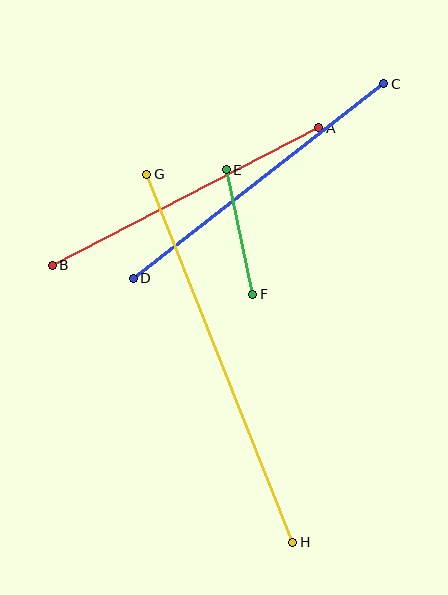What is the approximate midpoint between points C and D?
The midpoint is at approximately (258, 181) pixels.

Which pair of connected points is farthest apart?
Points G and H are farthest apart.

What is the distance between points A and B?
The distance is approximately 300 pixels.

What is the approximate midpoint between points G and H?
The midpoint is at approximately (220, 358) pixels.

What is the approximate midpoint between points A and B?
The midpoint is at approximately (185, 196) pixels.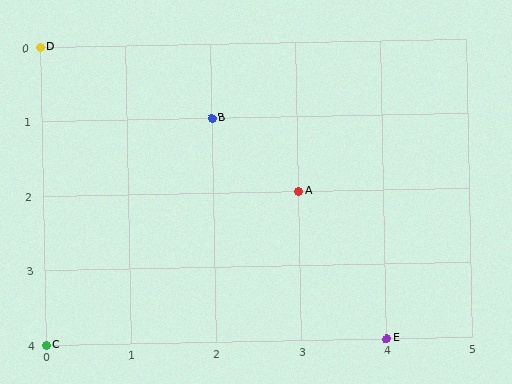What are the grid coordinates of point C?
Point C is at grid coordinates (0, 4).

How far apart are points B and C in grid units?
Points B and C are 2 columns and 3 rows apart (about 3.6 grid units diagonally).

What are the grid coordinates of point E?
Point E is at grid coordinates (4, 4).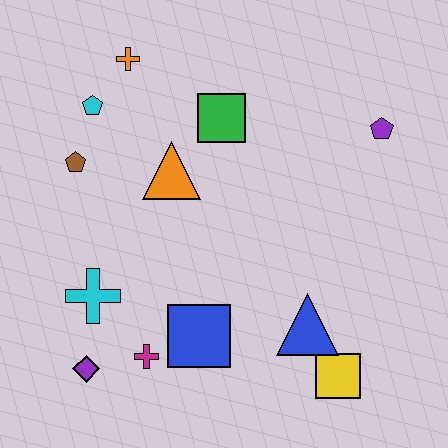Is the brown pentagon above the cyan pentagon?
No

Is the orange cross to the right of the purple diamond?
Yes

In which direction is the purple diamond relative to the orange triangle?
The purple diamond is below the orange triangle.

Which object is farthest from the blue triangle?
The orange cross is farthest from the blue triangle.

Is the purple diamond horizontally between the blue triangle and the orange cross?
No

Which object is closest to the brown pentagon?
The cyan pentagon is closest to the brown pentagon.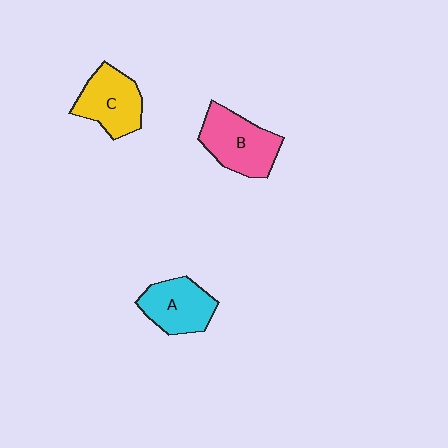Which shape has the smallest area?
Shape A (cyan).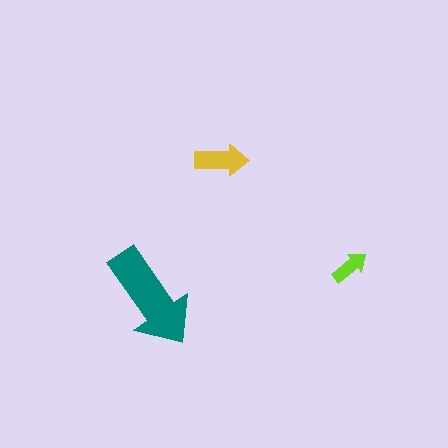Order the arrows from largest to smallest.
the teal one, the yellow one, the lime one.